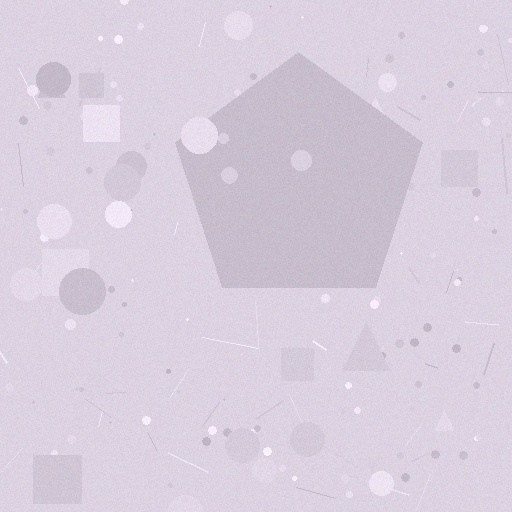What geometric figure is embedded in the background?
A pentagon is embedded in the background.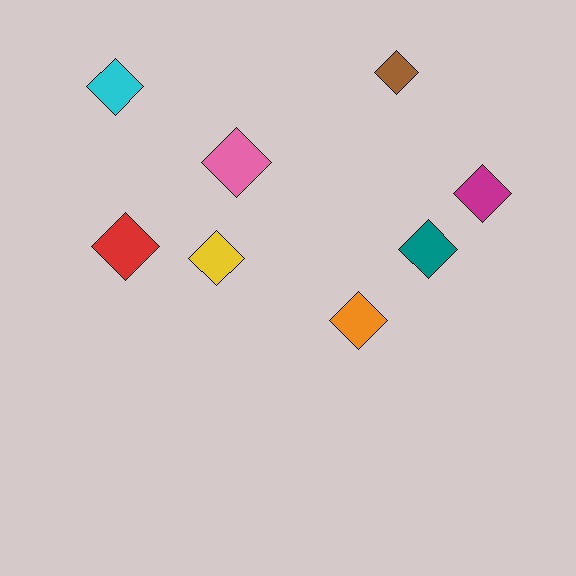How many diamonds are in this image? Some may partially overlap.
There are 8 diamonds.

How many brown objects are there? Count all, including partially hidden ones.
There is 1 brown object.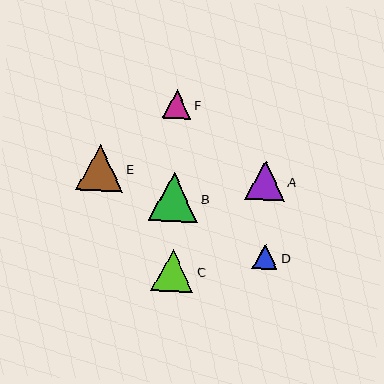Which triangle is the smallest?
Triangle D is the smallest with a size of approximately 25 pixels.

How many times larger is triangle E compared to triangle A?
Triangle E is approximately 1.2 times the size of triangle A.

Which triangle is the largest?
Triangle B is the largest with a size of approximately 48 pixels.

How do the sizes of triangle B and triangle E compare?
Triangle B and triangle E are approximately the same size.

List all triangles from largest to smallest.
From largest to smallest: B, E, C, A, F, D.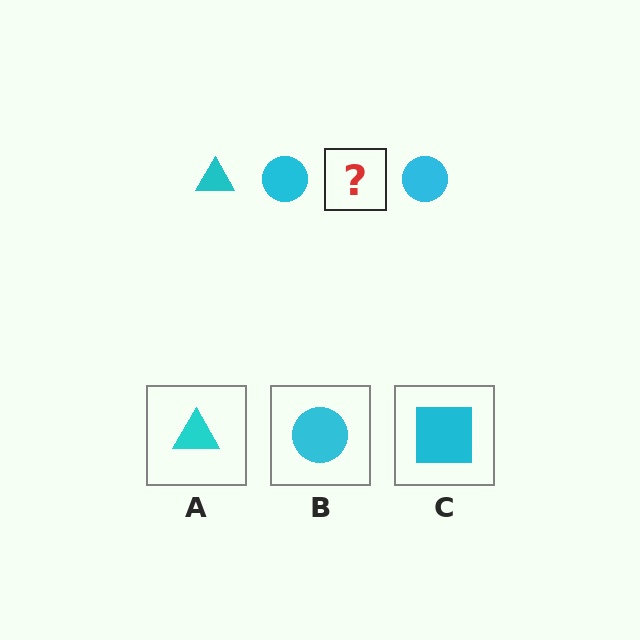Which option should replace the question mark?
Option A.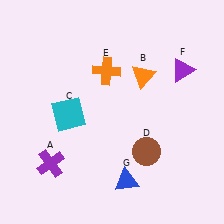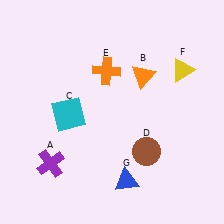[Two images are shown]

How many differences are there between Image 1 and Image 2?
There is 1 difference between the two images.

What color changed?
The triangle (F) changed from purple in Image 1 to yellow in Image 2.